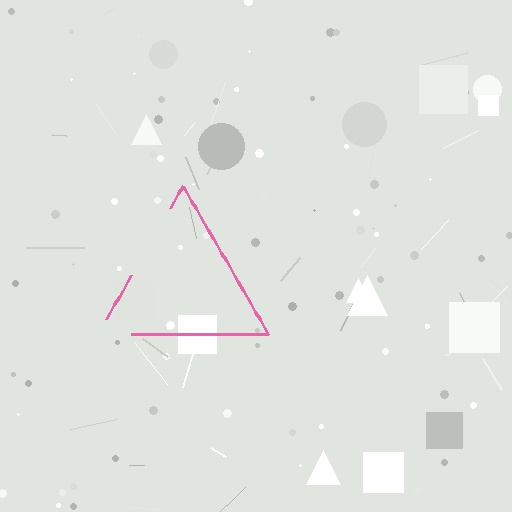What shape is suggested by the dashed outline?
The dashed outline suggests a triangle.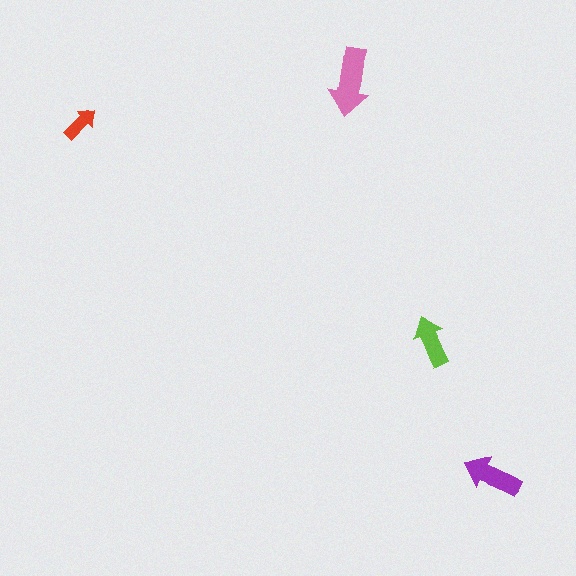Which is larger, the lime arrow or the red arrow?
The lime one.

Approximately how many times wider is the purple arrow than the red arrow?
About 1.5 times wider.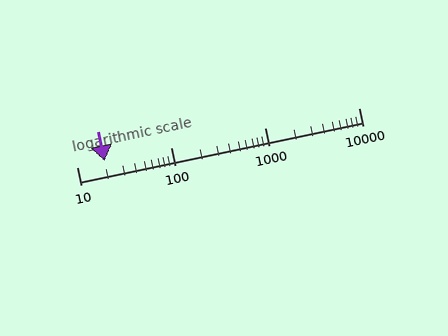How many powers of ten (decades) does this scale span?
The scale spans 3 decades, from 10 to 10000.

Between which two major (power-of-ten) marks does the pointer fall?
The pointer is between 10 and 100.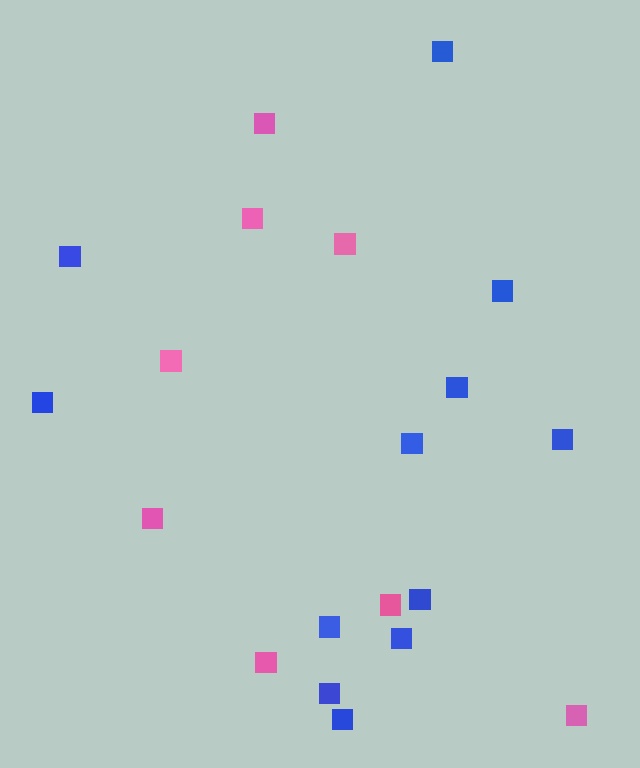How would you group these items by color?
There are 2 groups: one group of blue squares (12) and one group of pink squares (8).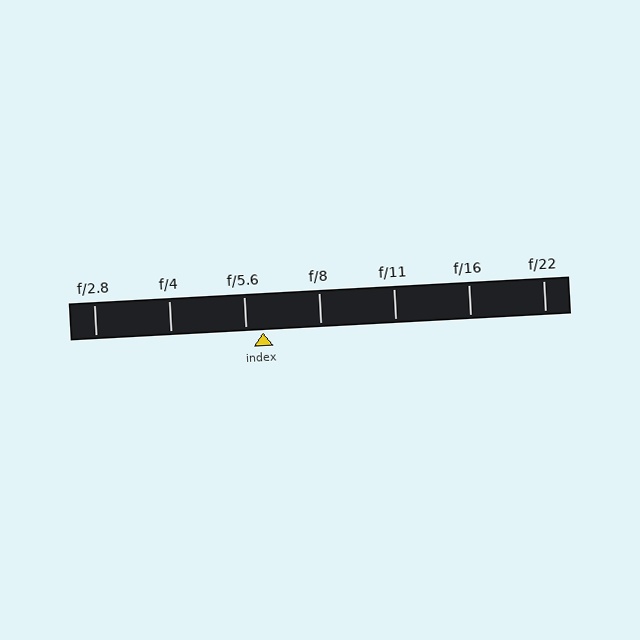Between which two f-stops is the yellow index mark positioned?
The index mark is between f/5.6 and f/8.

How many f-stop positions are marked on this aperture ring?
There are 7 f-stop positions marked.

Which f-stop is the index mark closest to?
The index mark is closest to f/5.6.